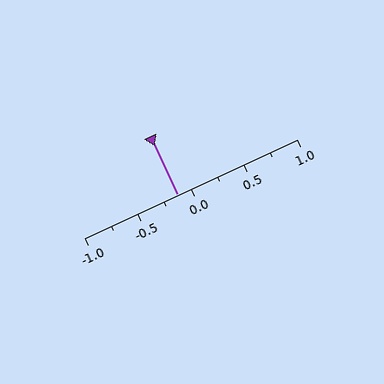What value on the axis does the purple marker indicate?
The marker indicates approximately -0.12.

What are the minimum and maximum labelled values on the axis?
The axis runs from -1.0 to 1.0.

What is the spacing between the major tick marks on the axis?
The major ticks are spaced 0.5 apart.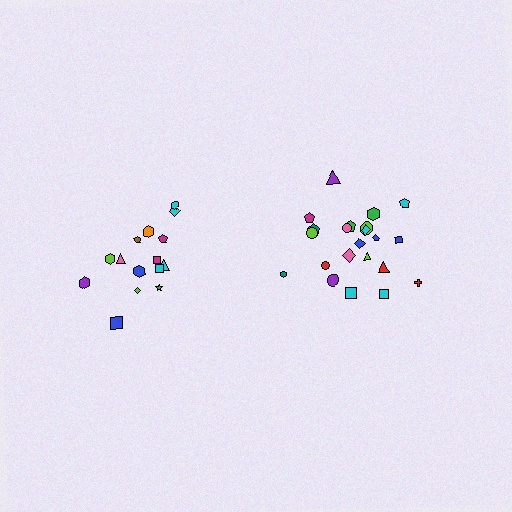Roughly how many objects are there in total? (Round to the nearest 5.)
Roughly 35 objects in total.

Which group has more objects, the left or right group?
The right group.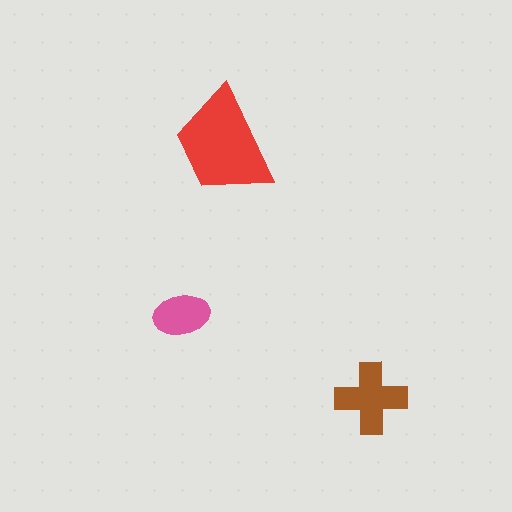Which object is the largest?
The red trapezoid.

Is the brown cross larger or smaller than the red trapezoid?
Smaller.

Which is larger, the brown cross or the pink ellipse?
The brown cross.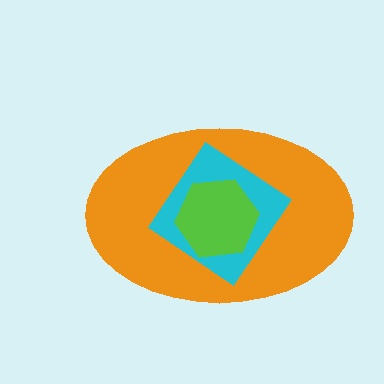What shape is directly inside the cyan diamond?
The lime hexagon.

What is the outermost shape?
The orange ellipse.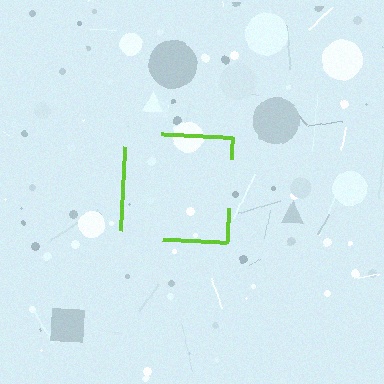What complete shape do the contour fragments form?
The contour fragments form a square.